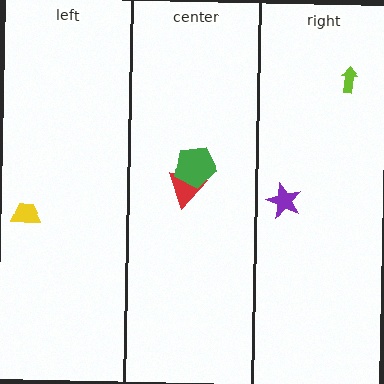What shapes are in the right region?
The lime arrow, the purple star.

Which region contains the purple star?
The right region.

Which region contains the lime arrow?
The right region.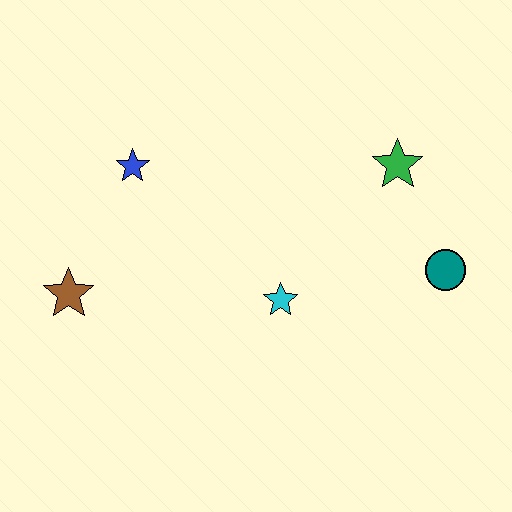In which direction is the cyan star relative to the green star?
The cyan star is below the green star.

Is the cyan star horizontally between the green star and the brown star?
Yes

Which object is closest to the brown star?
The blue star is closest to the brown star.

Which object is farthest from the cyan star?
The brown star is farthest from the cyan star.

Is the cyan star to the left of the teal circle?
Yes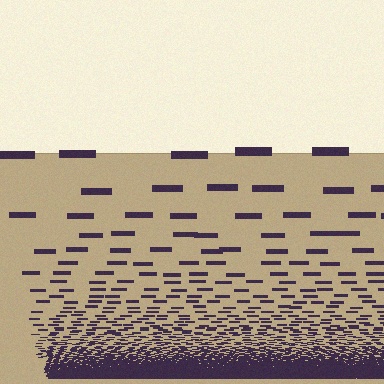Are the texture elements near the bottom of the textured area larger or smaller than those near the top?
Smaller. The gradient is inverted — elements near the bottom are smaller and denser.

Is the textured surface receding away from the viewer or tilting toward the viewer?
The surface appears to tilt toward the viewer. Texture elements get larger and sparser toward the top.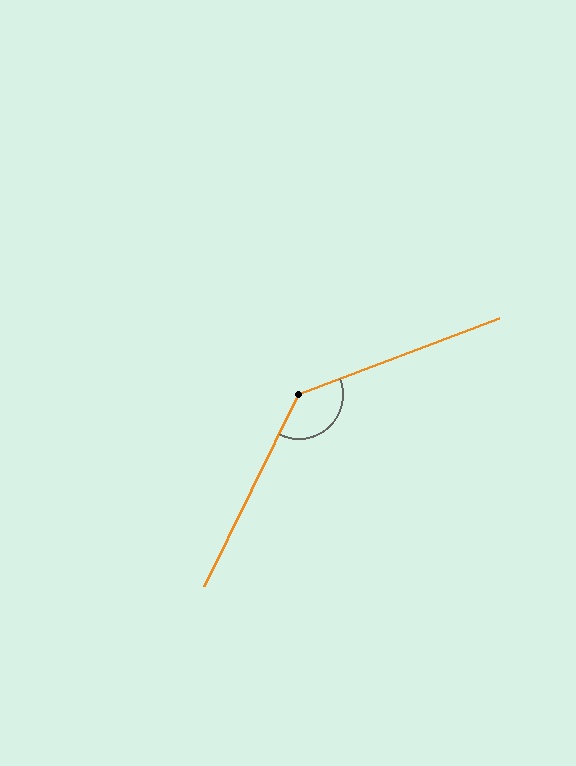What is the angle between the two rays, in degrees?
Approximately 137 degrees.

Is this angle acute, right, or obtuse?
It is obtuse.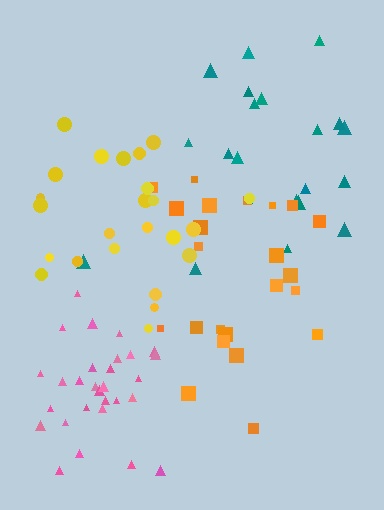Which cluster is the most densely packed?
Pink.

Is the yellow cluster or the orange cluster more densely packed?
Orange.